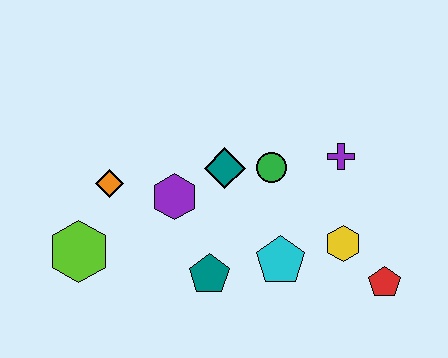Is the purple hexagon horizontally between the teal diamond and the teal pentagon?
No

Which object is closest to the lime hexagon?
The orange diamond is closest to the lime hexagon.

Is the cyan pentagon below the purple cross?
Yes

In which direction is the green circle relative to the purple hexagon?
The green circle is to the right of the purple hexagon.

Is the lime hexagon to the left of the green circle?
Yes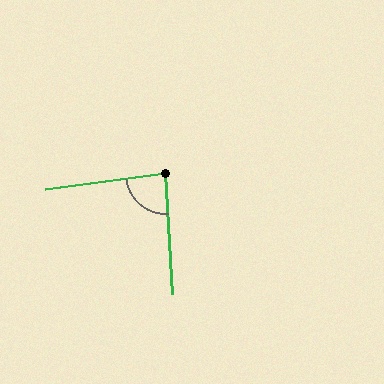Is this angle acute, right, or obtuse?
It is approximately a right angle.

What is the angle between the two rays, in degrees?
Approximately 86 degrees.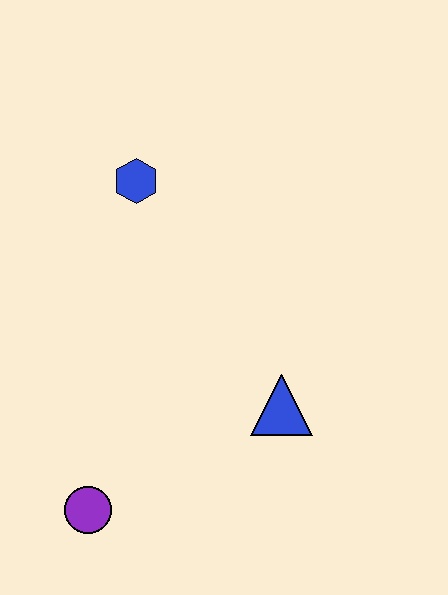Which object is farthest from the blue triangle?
The blue hexagon is farthest from the blue triangle.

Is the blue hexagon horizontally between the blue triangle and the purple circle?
Yes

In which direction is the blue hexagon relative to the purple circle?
The blue hexagon is above the purple circle.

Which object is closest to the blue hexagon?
The blue triangle is closest to the blue hexagon.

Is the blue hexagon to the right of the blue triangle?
No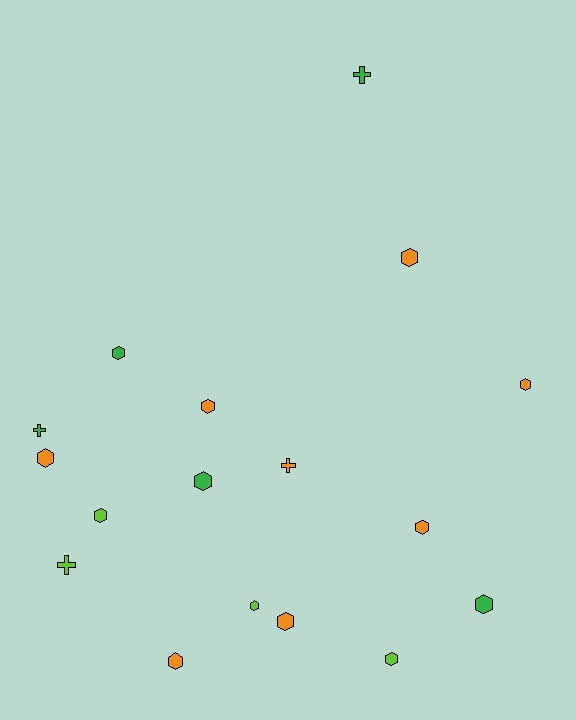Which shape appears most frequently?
Hexagon, with 13 objects.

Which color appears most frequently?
Orange, with 8 objects.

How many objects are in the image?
There are 17 objects.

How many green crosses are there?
There are 2 green crosses.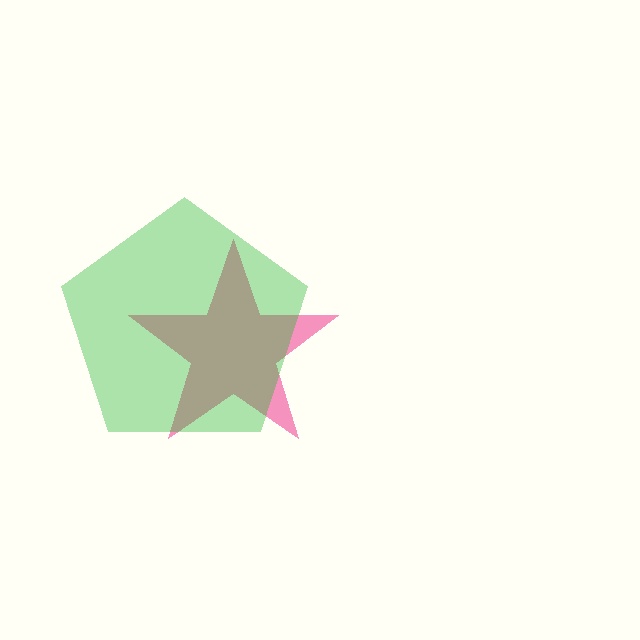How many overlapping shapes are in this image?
There are 2 overlapping shapes in the image.